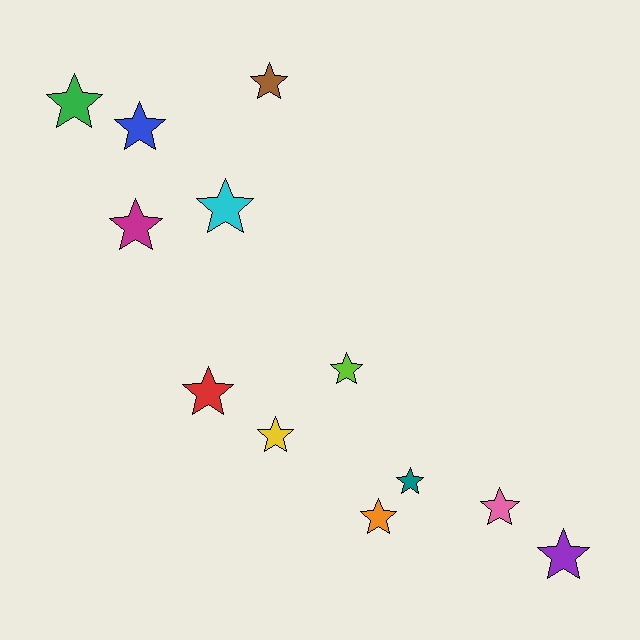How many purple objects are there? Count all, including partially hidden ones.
There is 1 purple object.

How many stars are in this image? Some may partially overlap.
There are 12 stars.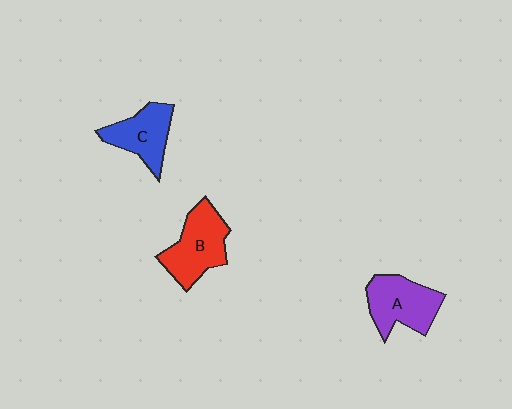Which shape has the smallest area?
Shape C (blue).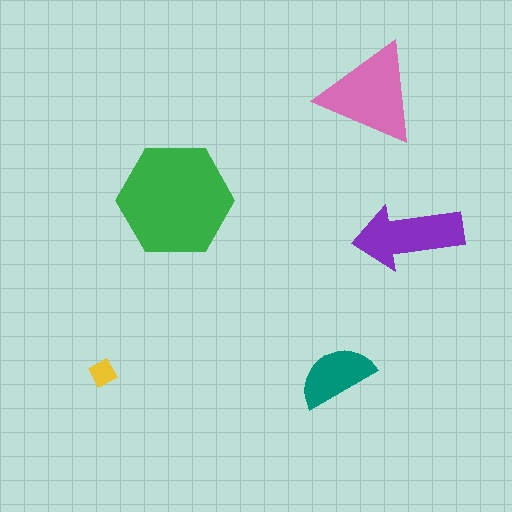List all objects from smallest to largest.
The yellow diamond, the teal semicircle, the purple arrow, the pink triangle, the green hexagon.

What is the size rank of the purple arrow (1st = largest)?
3rd.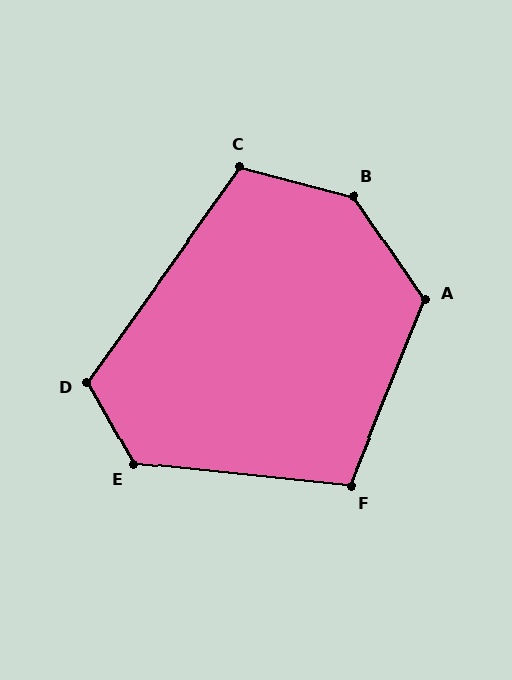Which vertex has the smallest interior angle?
F, at approximately 106 degrees.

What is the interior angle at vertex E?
Approximately 125 degrees (obtuse).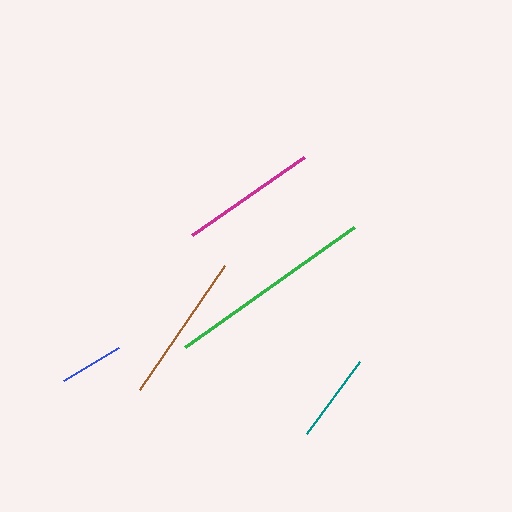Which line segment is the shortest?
The blue line is the shortest at approximately 65 pixels.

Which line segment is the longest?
The green line is the longest at approximately 208 pixels.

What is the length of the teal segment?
The teal segment is approximately 89 pixels long.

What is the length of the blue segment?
The blue segment is approximately 65 pixels long.